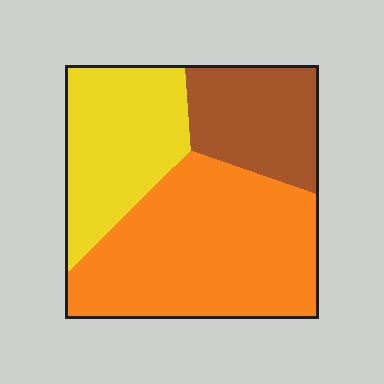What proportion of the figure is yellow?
Yellow covers 28% of the figure.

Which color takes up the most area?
Orange, at roughly 50%.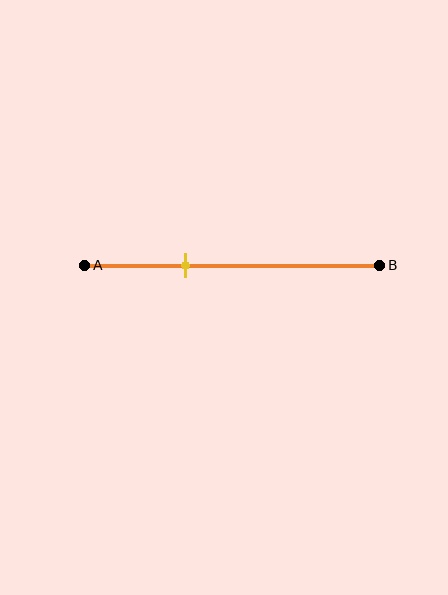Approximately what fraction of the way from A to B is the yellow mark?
The yellow mark is approximately 35% of the way from A to B.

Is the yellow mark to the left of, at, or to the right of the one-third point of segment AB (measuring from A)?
The yellow mark is approximately at the one-third point of segment AB.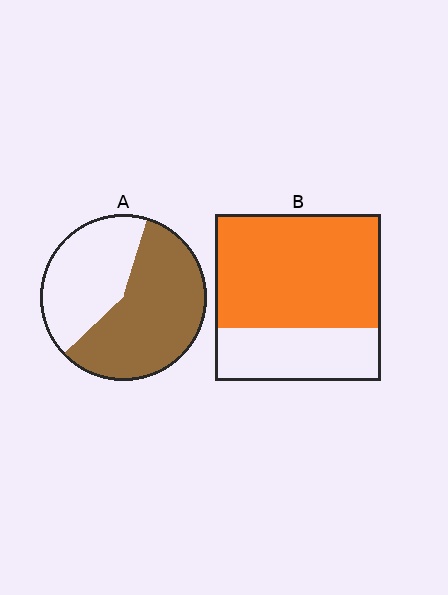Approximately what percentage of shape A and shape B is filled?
A is approximately 60% and B is approximately 70%.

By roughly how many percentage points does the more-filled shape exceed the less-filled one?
By roughly 10 percentage points (B over A).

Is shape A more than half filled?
Yes.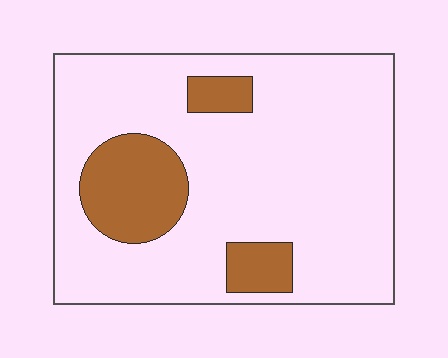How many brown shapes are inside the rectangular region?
3.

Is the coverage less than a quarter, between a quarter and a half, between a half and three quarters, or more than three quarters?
Less than a quarter.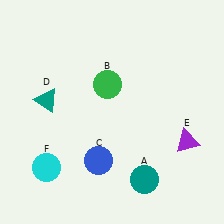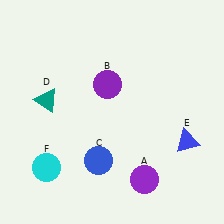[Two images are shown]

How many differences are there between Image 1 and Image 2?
There are 3 differences between the two images.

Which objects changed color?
A changed from teal to purple. B changed from green to purple. E changed from purple to blue.